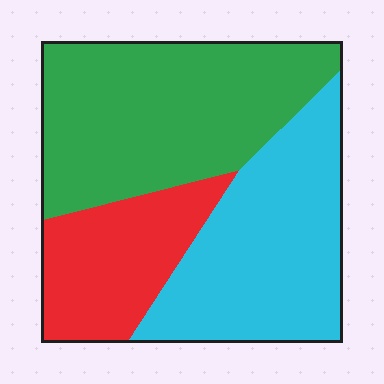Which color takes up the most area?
Green, at roughly 40%.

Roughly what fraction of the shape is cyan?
Cyan takes up about three eighths (3/8) of the shape.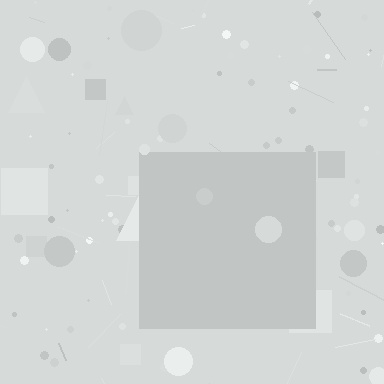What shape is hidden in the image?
A square is hidden in the image.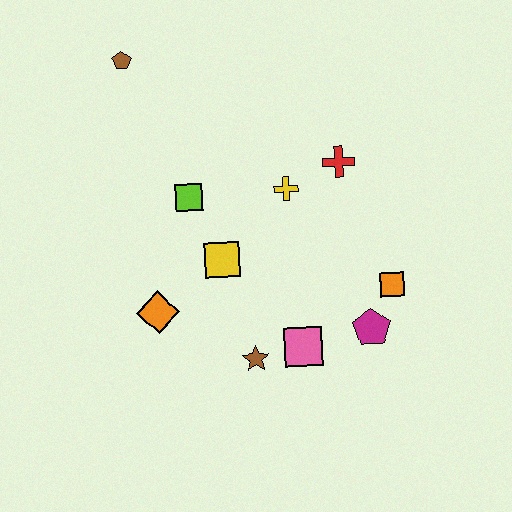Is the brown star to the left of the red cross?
Yes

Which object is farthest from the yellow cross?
The brown pentagon is farthest from the yellow cross.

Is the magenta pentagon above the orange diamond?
No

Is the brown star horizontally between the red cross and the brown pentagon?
Yes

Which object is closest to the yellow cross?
The red cross is closest to the yellow cross.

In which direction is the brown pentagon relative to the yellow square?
The brown pentagon is above the yellow square.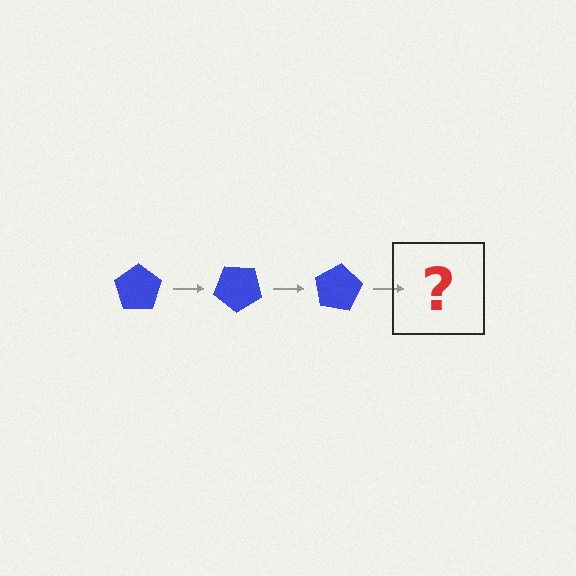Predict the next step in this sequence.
The next step is a blue pentagon rotated 120 degrees.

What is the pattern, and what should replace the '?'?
The pattern is that the pentagon rotates 40 degrees each step. The '?' should be a blue pentagon rotated 120 degrees.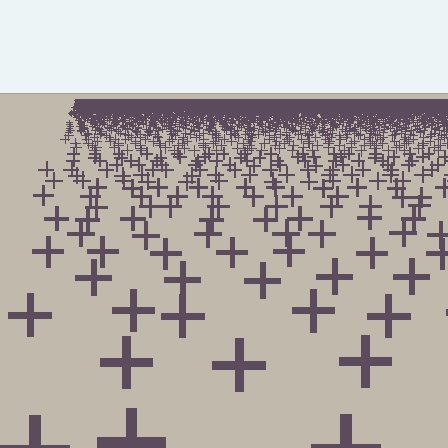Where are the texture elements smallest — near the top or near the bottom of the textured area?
Near the top.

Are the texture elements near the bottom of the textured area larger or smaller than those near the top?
Larger. Near the bottom, elements are closer to the viewer and appear at a bigger on-screen size.